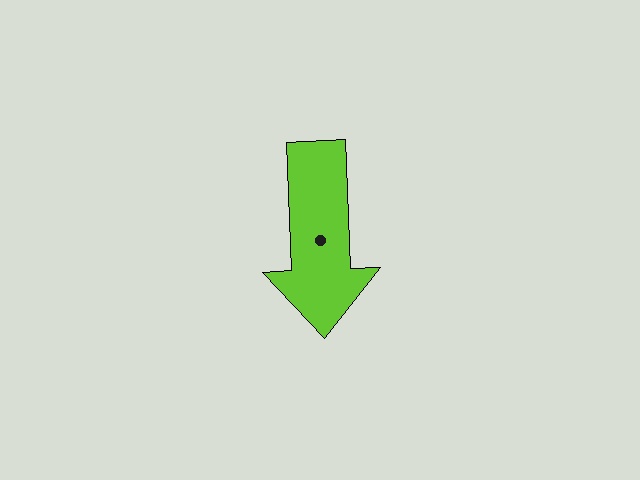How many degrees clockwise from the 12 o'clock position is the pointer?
Approximately 178 degrees.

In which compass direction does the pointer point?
South.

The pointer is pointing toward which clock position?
Roughly 6 o'clock.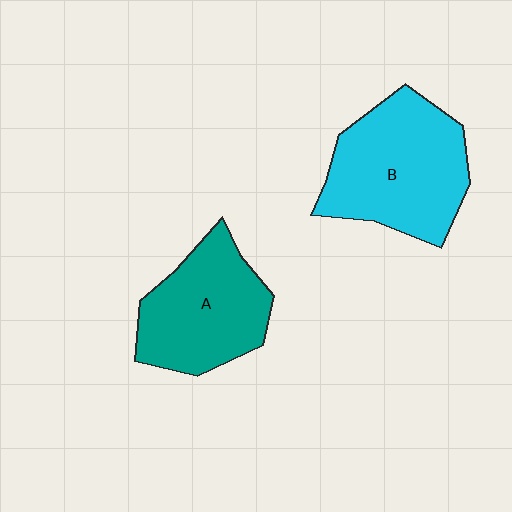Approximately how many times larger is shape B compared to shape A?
Approximately 1.2 times.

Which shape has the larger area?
Shape B (cyan).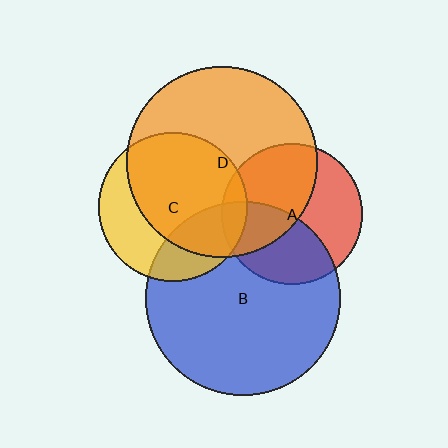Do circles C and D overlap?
Yes.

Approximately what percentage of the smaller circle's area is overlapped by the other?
Approximately 65%.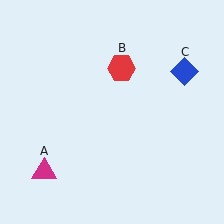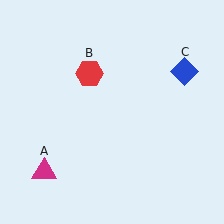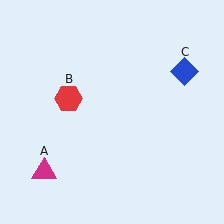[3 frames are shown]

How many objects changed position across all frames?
1 object changed position: red hexagon (object B).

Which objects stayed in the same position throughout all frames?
Magenta triangle (object A) and blue diamond (object C) remained stationary.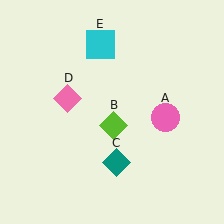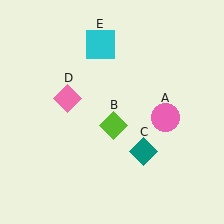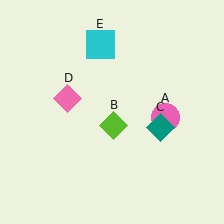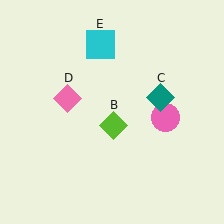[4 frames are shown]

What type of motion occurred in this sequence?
The teal diamond (object C) rotated counterclockwise around the center of the scene.